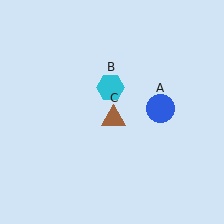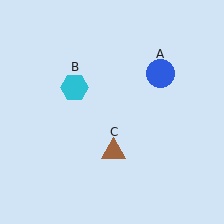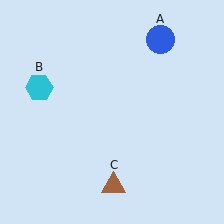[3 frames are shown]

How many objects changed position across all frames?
3 objects changed position: blue circle (object A), cyan hexagon (object B), brown triangle (object C).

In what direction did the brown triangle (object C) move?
The brown triangle (object C) moved down.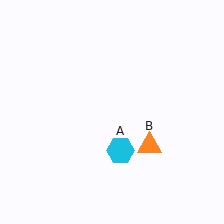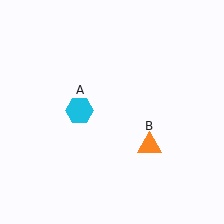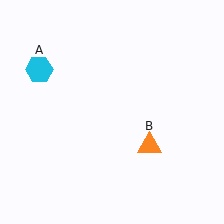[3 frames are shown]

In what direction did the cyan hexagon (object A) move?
The cyan hexagon (object A) moved up and to the left.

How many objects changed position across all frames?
1 object changed position: cyan hexagon (object A).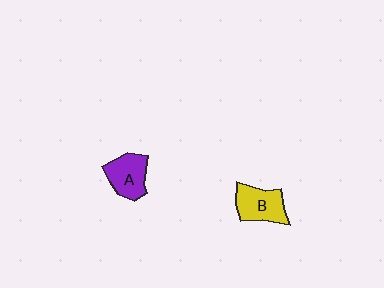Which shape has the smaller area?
Shape A (purple).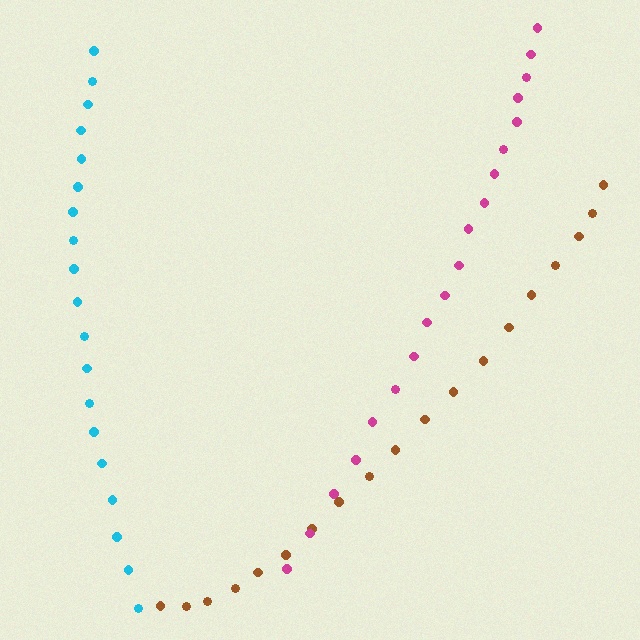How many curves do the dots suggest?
There are 3 distinct paths.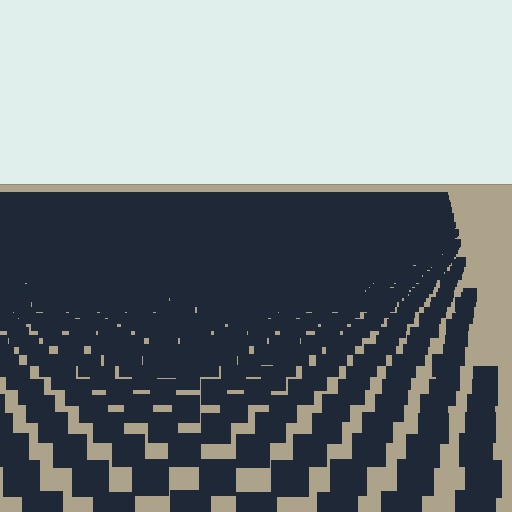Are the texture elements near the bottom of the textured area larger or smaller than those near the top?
Larger. Near the bottom, elements are closer to the viewer and appear at a bigger on-screen size.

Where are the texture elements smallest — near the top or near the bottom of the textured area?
Near the top.